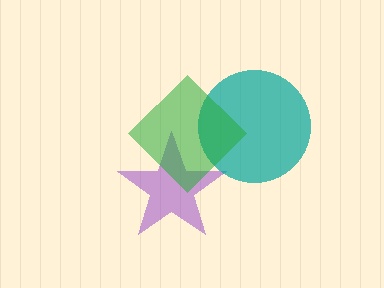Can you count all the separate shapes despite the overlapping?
Yes, there are 3 separate shapes.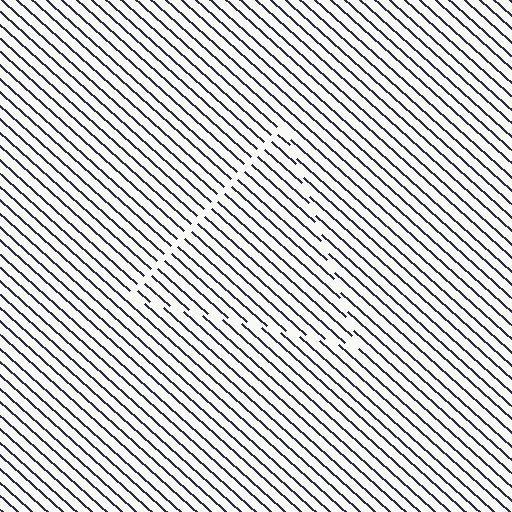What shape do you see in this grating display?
An illusory triangle. The interior of the shape contains the same grating, shifted by half a period — the contour is defined by the phase discontinuity where line-ends from the inner and outer gratings abut.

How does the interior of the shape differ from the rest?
The interior of the shape contains the same grating, shifted by half a period — the contour is defined by the phase discontinuity where line-ends from the inner and outer gratings abut.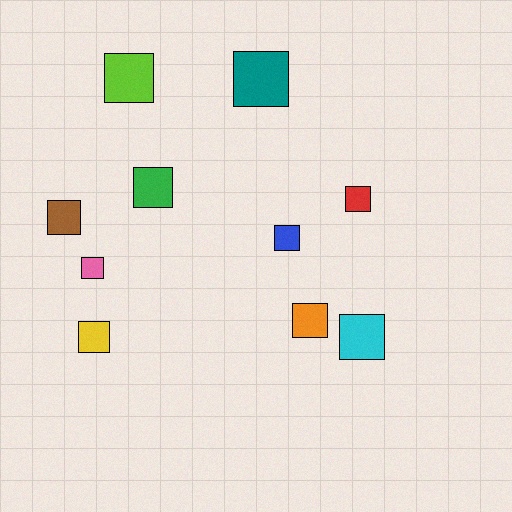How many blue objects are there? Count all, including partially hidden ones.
There is 1 blue object.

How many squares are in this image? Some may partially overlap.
There are 10 squares.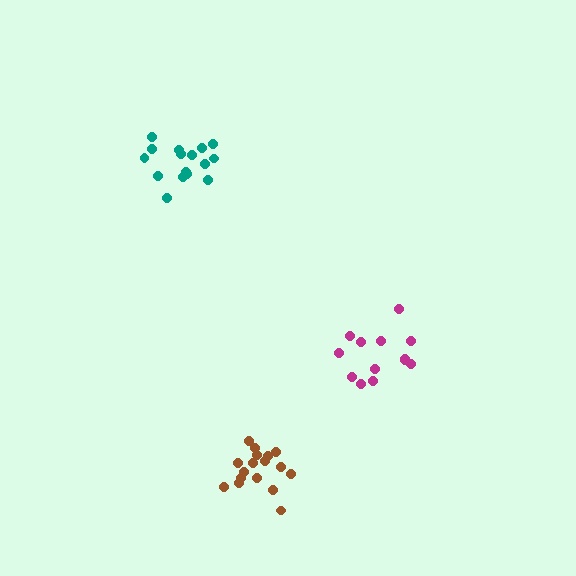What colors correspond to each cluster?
The clusters are colored: brown, magenta, teal.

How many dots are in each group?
Group 1: 17 dots, Group 2: 13 dots, Group 3: 16 dots (46 total).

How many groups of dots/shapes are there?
There are 3 groups.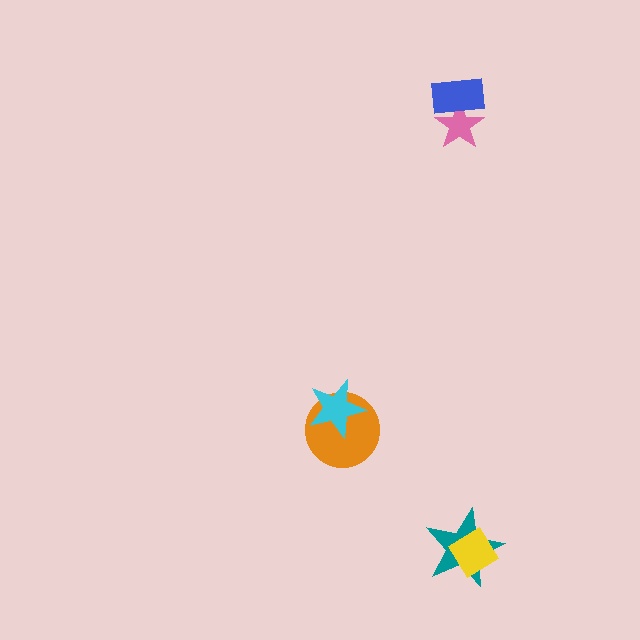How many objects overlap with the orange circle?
1 object overlaps with the orange circle.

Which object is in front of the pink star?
The blue rectangle is in front of the pink star.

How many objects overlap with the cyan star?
1 object overlaps with the cyan star.